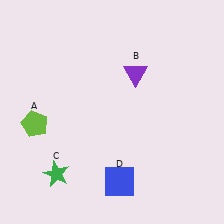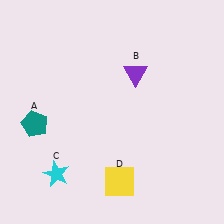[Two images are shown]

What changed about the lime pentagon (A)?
In Image 1, A is lime. In Image 2, it changed to teal.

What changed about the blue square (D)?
In Image 1, D is blue. In Image 2, it changed to yellow.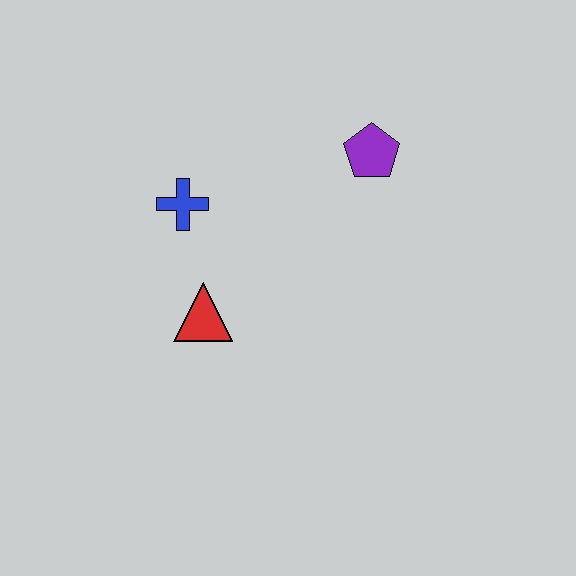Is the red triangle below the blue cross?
Yes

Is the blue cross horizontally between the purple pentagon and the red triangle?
No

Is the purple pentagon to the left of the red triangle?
No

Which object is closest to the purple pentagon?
The blue cross is closest to the purple pentagon.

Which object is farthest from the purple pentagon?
The red triangle is farthest from the purple pentagon.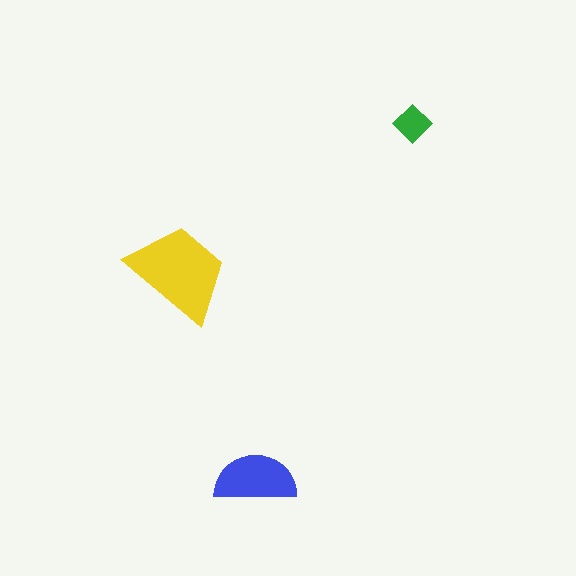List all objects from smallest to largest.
The green diamond, the blue semicircle, the yellow trapezoid.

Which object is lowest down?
The blue semicircle is bottommost.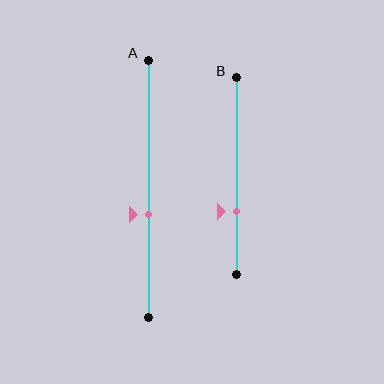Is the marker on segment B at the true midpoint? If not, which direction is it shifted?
No, the marker on segment B is shifted downward by about 18% of the segment length.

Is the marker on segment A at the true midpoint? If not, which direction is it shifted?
No, the marker on segment A is shifted downward by about 10% of the segment length.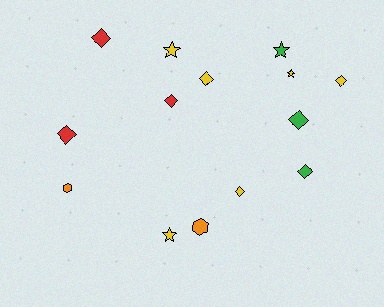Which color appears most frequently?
Yellow, with 6 objects.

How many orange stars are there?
There are no orange stars.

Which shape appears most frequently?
Diamond, with 8 objects.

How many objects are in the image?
There are 14 objects.